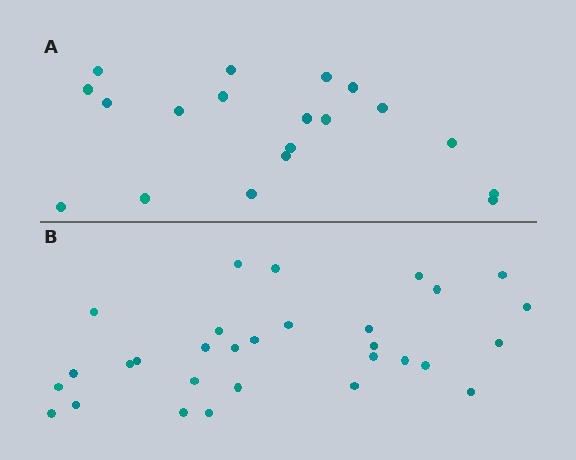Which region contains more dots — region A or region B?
Region B (the bottom region) has more dots.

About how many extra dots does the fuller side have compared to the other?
Region B has roughly 12 or so more dots than region A.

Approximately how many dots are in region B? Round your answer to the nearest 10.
About 30 dots.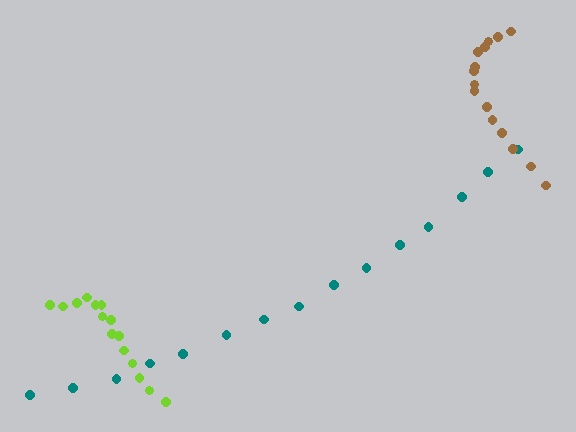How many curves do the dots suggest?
There are 3 distinct paths.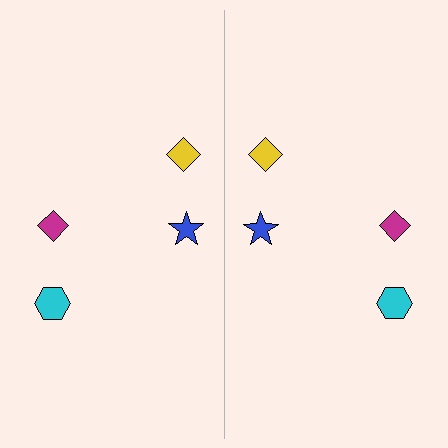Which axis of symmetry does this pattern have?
The pattern has a vertical axis of symmetry running through the center of the image.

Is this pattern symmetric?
Yes, this pattern has bilateral (reflection) symmetry.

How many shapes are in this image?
There are 8 shapes in this image.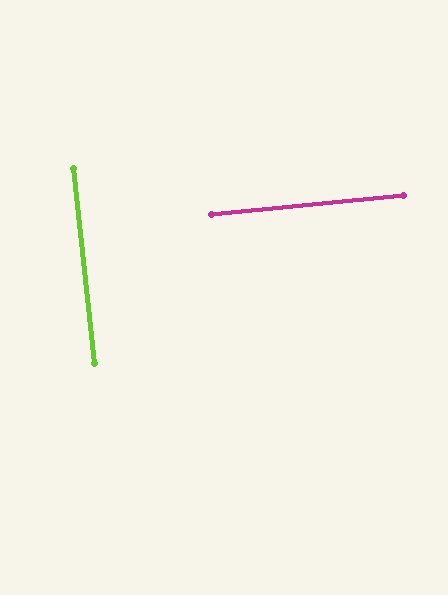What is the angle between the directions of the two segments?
Approximately 89 degrees.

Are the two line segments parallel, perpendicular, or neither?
Perpendicular — they meet at approximately 89°.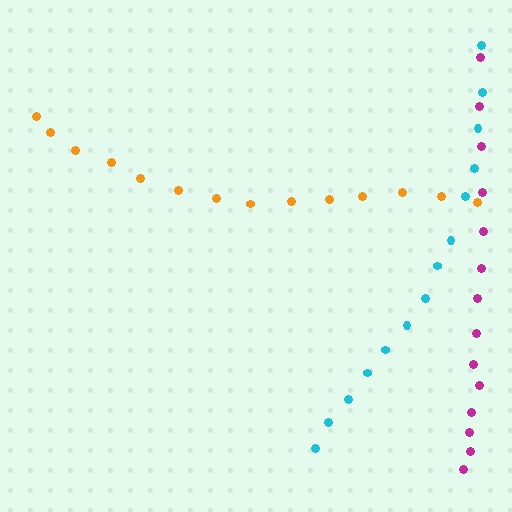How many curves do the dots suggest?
There are 3 distinct paths.